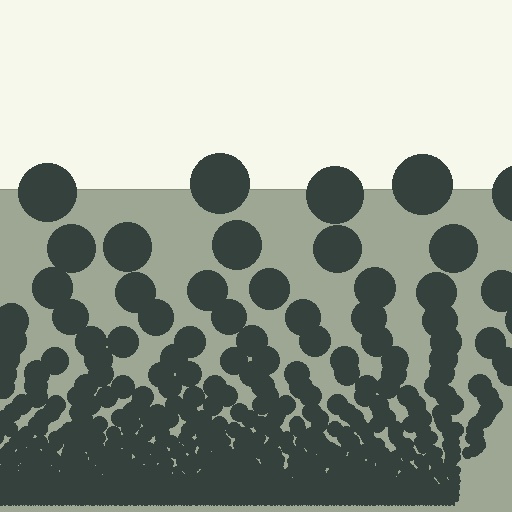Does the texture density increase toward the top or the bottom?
Density increases toward the bottom.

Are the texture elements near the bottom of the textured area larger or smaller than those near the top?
Smaller. The gradient is inverted — elements near the bottom are smaller and denser.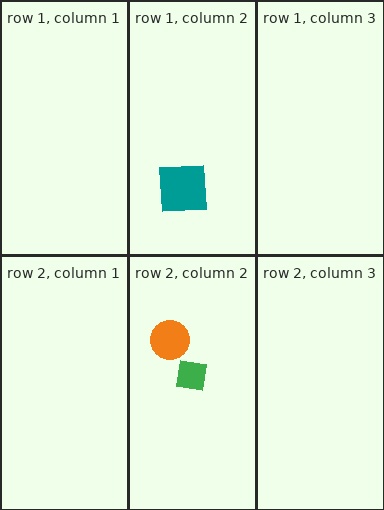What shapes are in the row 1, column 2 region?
The teal square.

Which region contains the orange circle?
The row 2, column 2 region.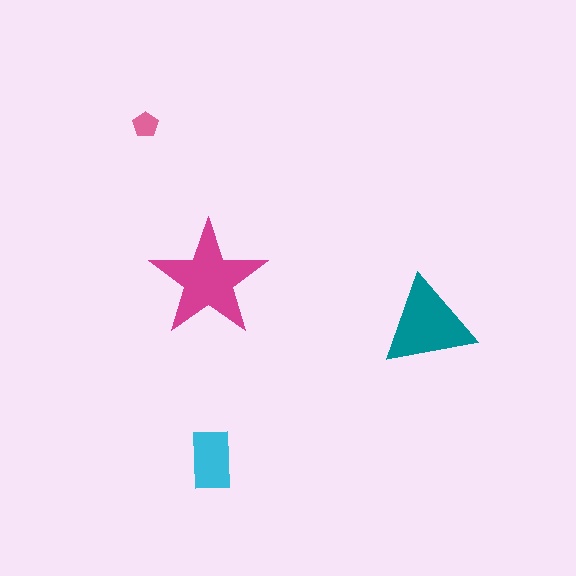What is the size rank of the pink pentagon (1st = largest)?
4th.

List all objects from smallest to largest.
The pink pentagon, the cyan rectangle, the teal triangle, the magenta star.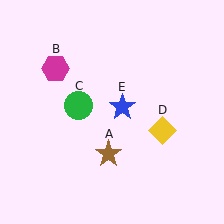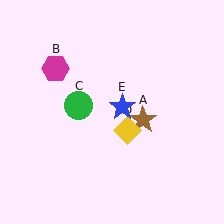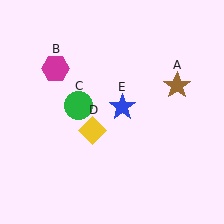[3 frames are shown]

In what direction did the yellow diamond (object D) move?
The yellow diamond (object D) moved left.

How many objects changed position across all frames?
2 objects changed position: brown star (object A), yellow diamond (object D).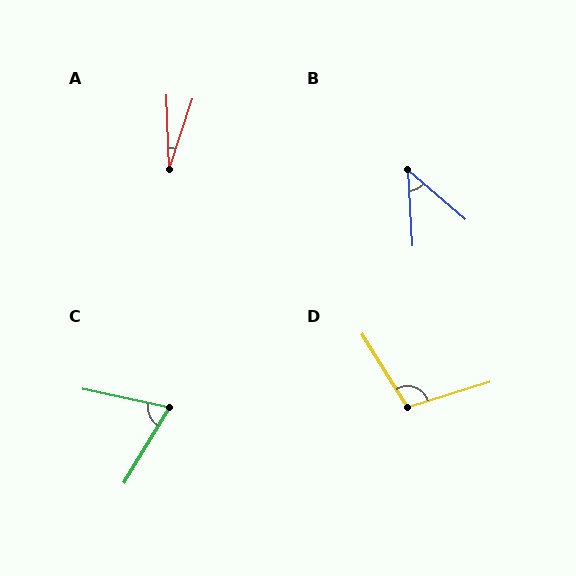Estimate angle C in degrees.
Approximately 71 degrees.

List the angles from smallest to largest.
A (20°), B (46°), C (71°), D (105°).